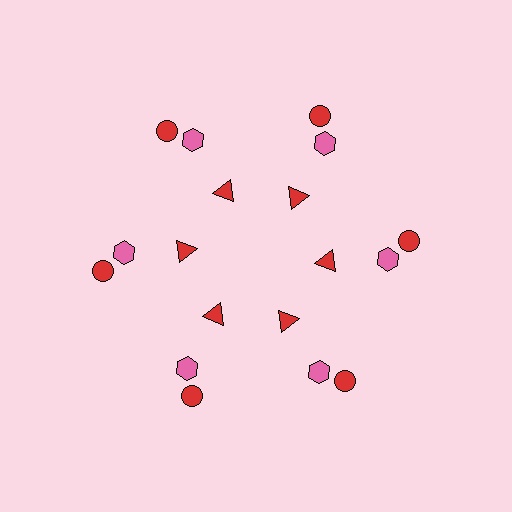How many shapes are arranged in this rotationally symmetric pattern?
There are 18 shapes, arranged in 6 groups of 3.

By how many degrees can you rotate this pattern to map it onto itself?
The pattern maps onto itself every 60 degrees of rotation.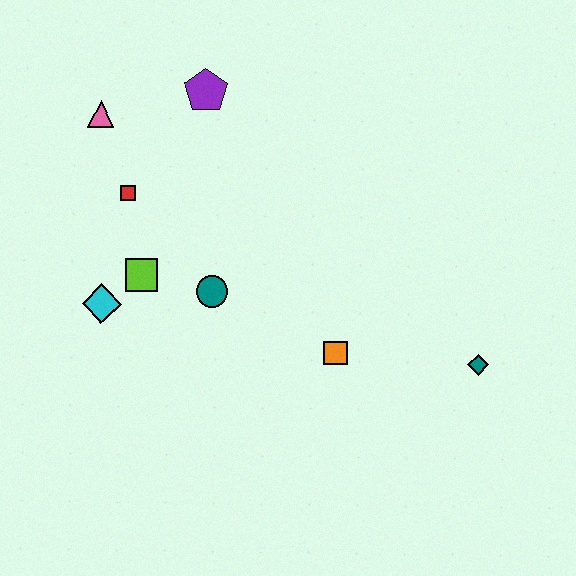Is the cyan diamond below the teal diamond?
No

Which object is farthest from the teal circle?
The teal diamond is farthest from the teal circle.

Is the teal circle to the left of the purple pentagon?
No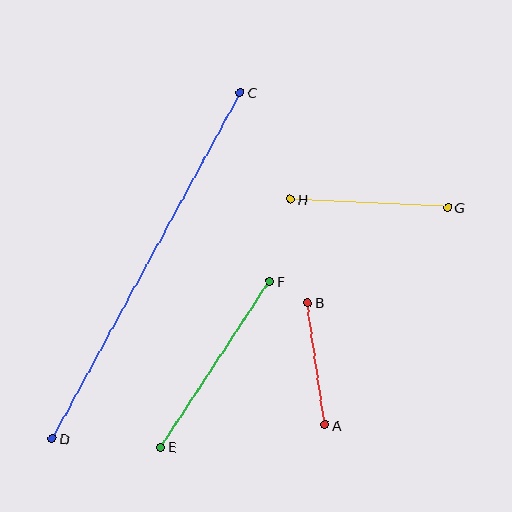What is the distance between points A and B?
The distance is approximately 124 pixels.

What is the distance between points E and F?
The distance is approximately 198 pixels.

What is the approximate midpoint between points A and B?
The midpoint is at approximately (316, 364) pixels.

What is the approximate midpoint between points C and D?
The midpoint is at approximately (146, 266) pixels.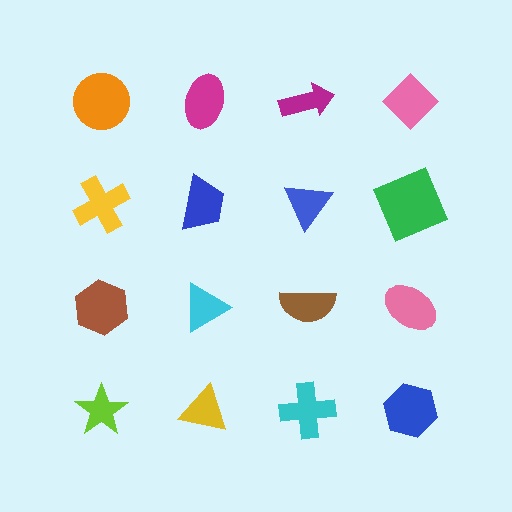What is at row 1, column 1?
An orange circle.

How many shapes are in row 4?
4 shapes.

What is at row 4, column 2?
A yellow triangle.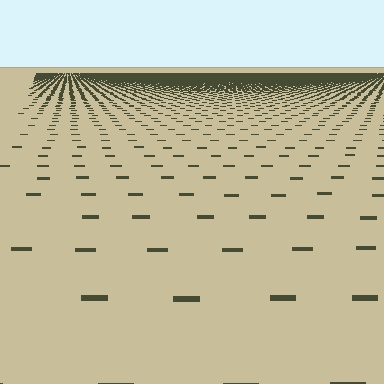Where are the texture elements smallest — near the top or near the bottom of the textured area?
Near the top.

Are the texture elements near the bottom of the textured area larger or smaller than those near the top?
Larger. Near the bottom, elements are closer to the viewer and appear at a bigger on-screen size.